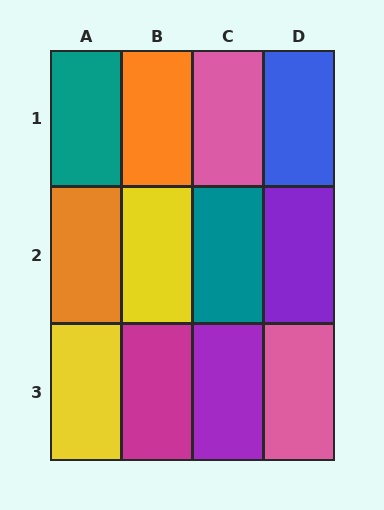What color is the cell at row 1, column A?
Teal.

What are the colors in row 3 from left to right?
Yellow, magenta, purple, pink.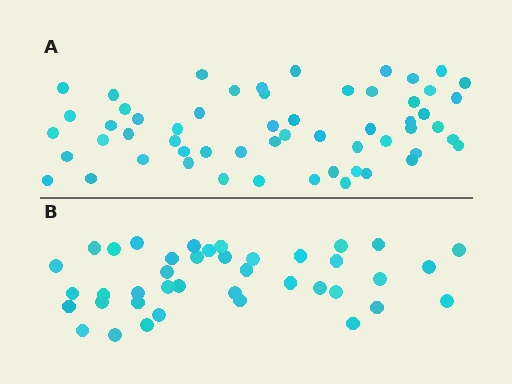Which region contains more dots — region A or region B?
Region A (the top region) has more dots.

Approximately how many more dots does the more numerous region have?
Region A has approximately 15 more dots than region B.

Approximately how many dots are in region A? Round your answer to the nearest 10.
About 60 dots. (The exact count is 57, which rounds to 60.)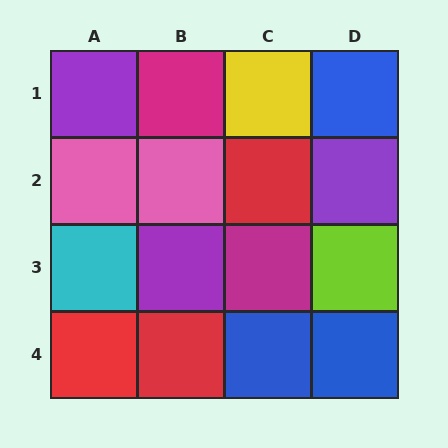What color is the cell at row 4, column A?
Red.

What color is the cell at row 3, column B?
Purple.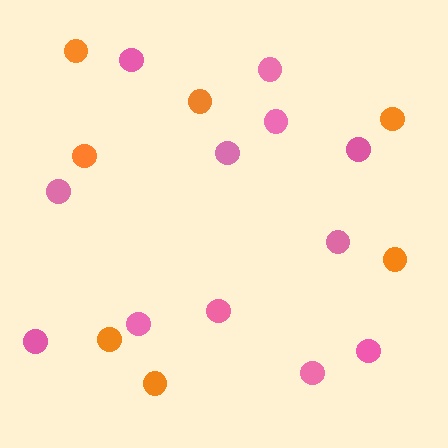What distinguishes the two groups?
There are 2 groups: one group of orange circles (7) and one group of pink circles (12).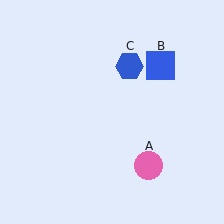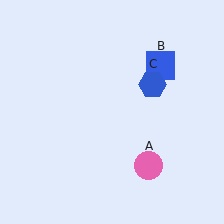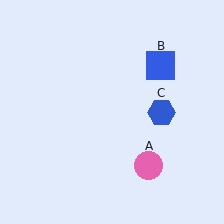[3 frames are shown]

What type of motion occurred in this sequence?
The blue hexagon (object C) rotated clockwise around the center of the scene.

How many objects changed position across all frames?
1 object changed position: blue hexagon (object C).